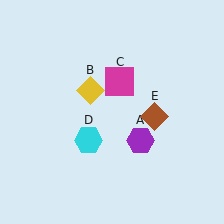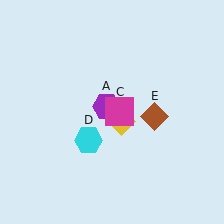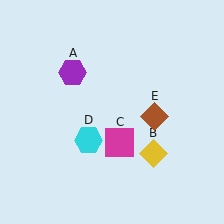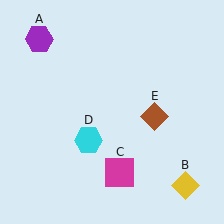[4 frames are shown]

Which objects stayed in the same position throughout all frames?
Cyan hexagon (object D) and brown diamond (object E) remained stationary.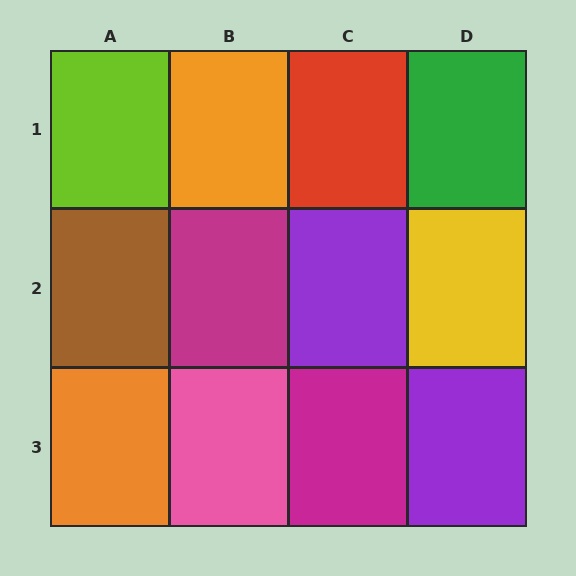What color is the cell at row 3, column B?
Pink.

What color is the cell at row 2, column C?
Purple.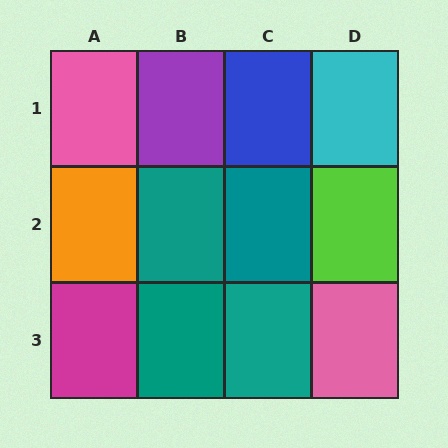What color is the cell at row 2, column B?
Teal.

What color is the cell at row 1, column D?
Cyan.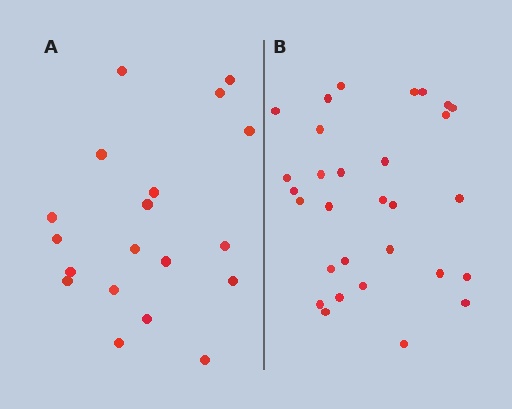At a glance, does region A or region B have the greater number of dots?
Region B (the right region) has more dots.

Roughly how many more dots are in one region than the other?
Region B has roughly 12 or so more dots than region A.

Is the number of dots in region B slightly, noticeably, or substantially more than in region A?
Region B has substantially more. The ratio is roughly 1.6 to 1.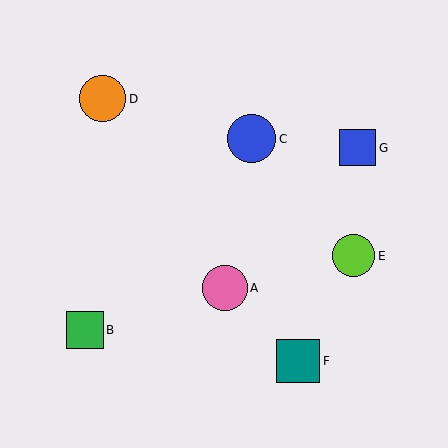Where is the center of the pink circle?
The center of the pink circle is at (225, 288).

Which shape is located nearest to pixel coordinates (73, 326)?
The green square (labeled B) at (85, 330) is nearest to that location.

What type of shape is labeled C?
Shape C is a blue circle.